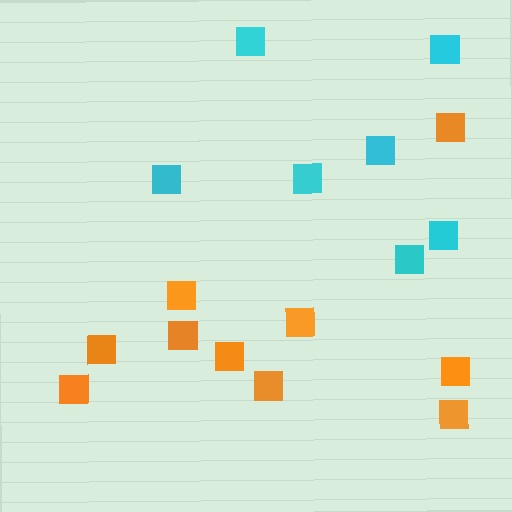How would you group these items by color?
There are 2 groups: one group of orange squares (10) and one group of cyan squares (7).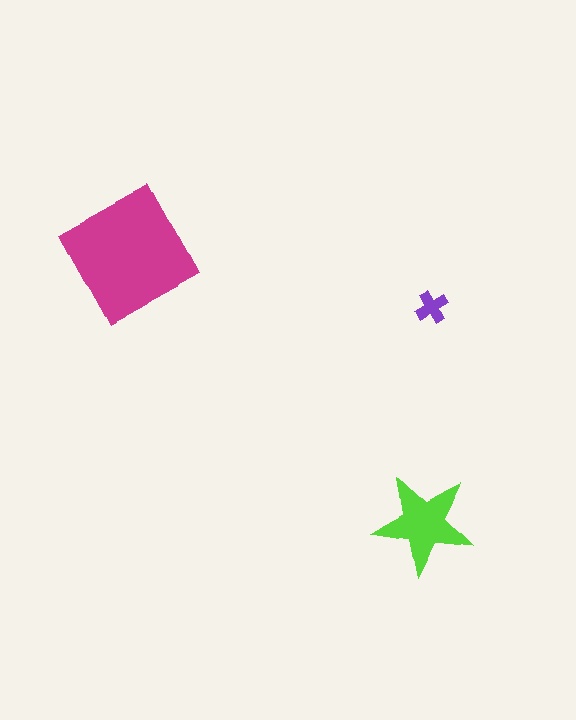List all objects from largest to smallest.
The magenta square, the lime star, the purple cross.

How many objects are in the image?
There are 3 objects in the image.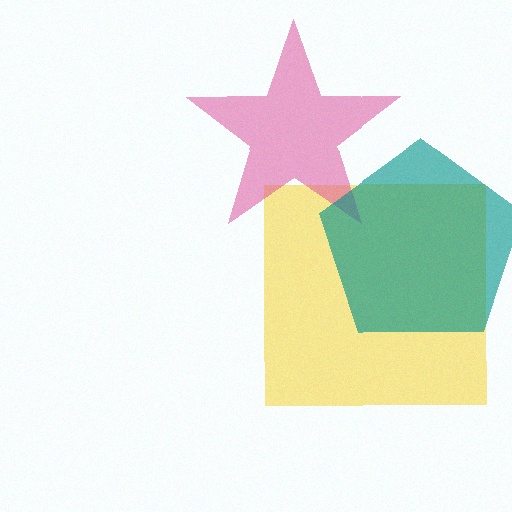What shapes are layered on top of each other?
The layered shapes are: a yellow square, a pink star, a teal pentagon.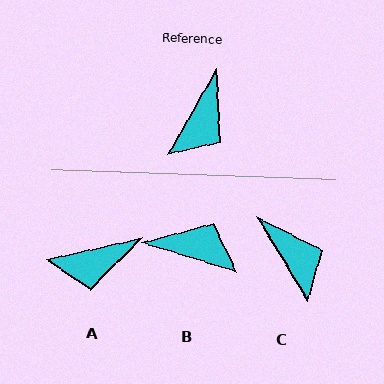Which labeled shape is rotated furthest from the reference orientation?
B, about 103 degrees away.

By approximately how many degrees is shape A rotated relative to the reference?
Approximately 48 degrees clockwise.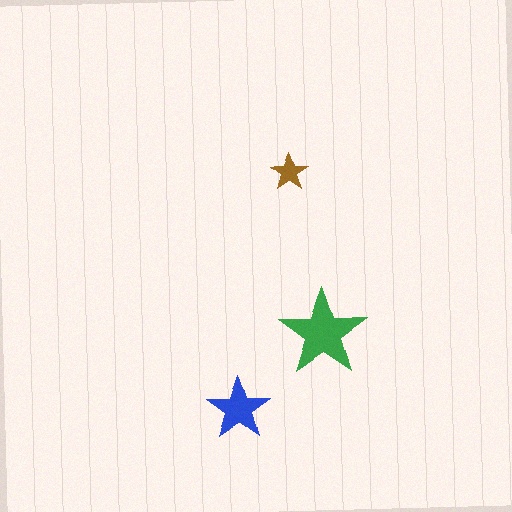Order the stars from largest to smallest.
the green one, the blue one, the brown one.